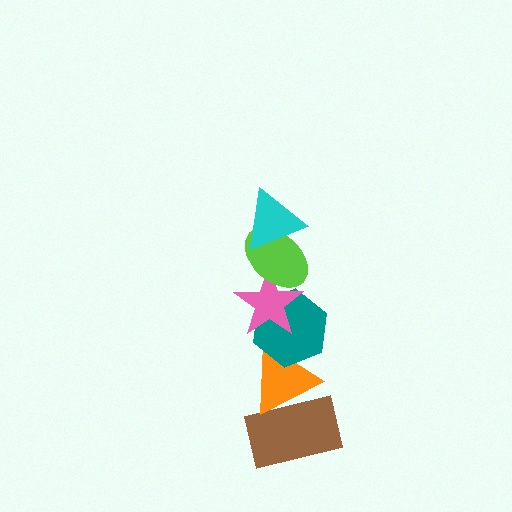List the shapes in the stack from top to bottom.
From top to bottom: the cyan triangle, the lime ellipse, the pink star, the teal hexagon, the orange triangle, the brown rectangle.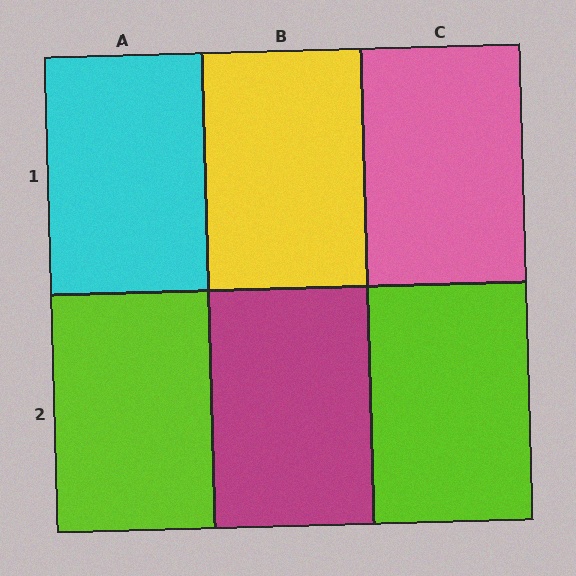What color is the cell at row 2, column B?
Magenta.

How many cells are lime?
2 cells are lime.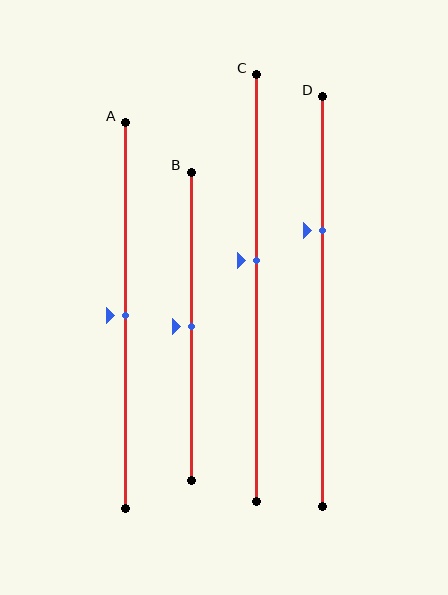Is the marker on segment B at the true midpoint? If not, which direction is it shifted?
Yes, the marker on segment B is at the true midpoint.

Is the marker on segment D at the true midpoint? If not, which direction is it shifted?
No, the marker on segment D is shifted upward by about 17% of the segment length.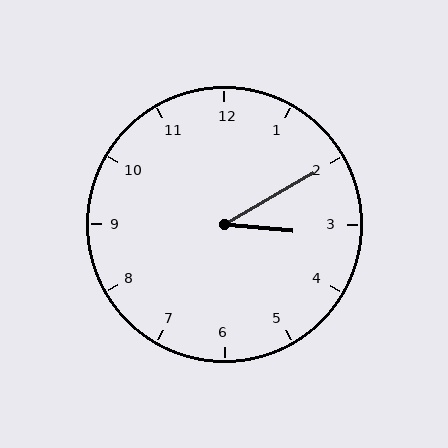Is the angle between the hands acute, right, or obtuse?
It is acute.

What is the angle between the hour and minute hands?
Approximately 35 degrees.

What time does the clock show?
3:10.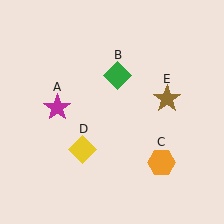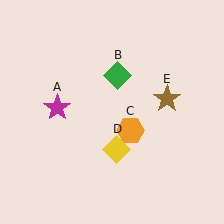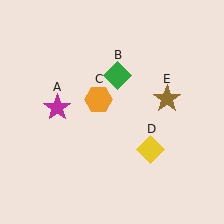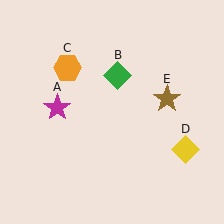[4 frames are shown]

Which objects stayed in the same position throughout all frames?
Magenta star (object A) and green diamond (object B) and brown star (object E) remained stationary.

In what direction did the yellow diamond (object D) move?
The yellow diamond (object D) moved right.